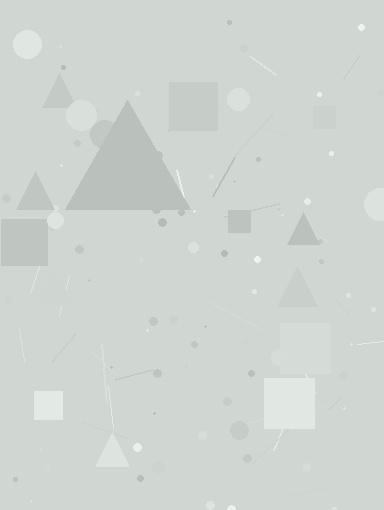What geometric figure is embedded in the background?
A triangle is embedded in the background.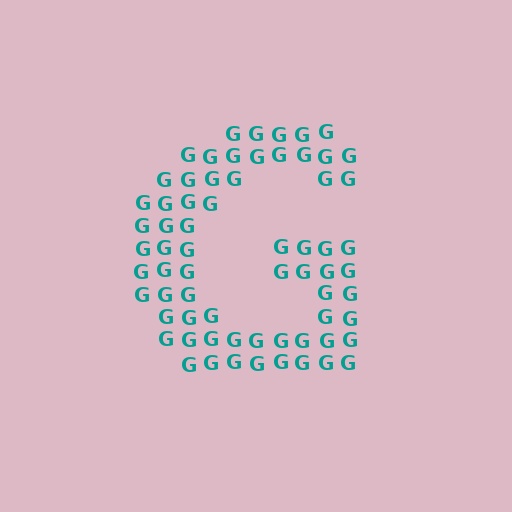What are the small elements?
The small elements are letter G's.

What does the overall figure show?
The overall figure shows the letter G.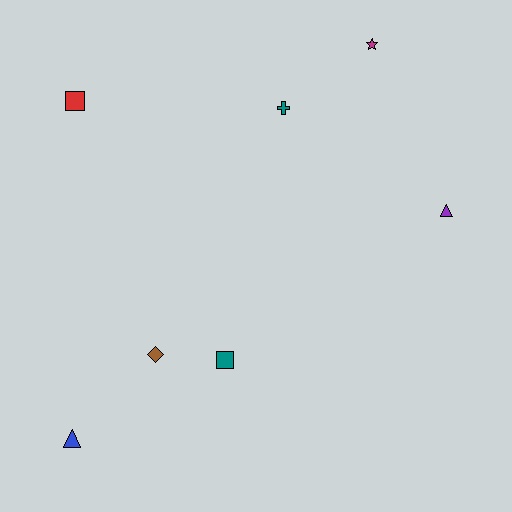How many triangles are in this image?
There are 2 triangles.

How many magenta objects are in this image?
There is 1 magenta object.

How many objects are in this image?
There are 7 objects.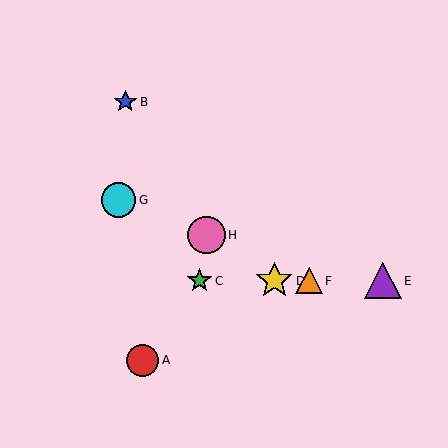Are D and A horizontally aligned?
No, D is at y≈281 and A is at y≈360.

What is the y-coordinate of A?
Object A is at y≈360.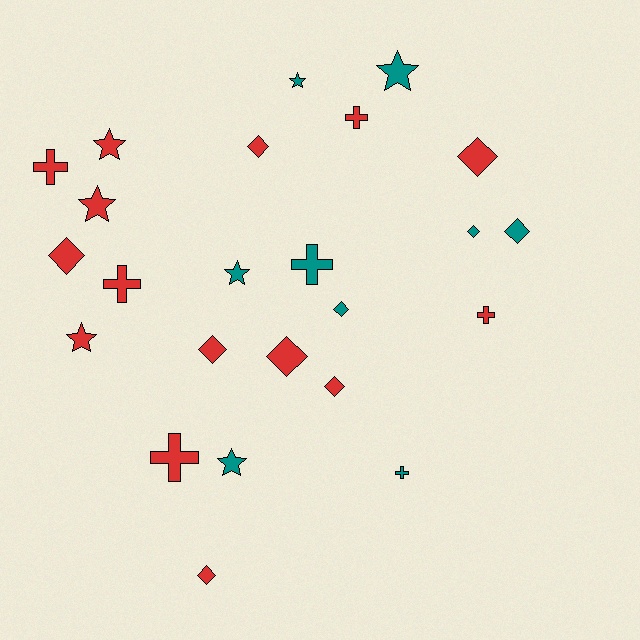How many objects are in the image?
There are 24 objects.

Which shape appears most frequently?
Diamond, with 10 objects.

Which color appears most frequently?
Red, with 15 objects.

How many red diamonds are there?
There are 7 red diamonds.